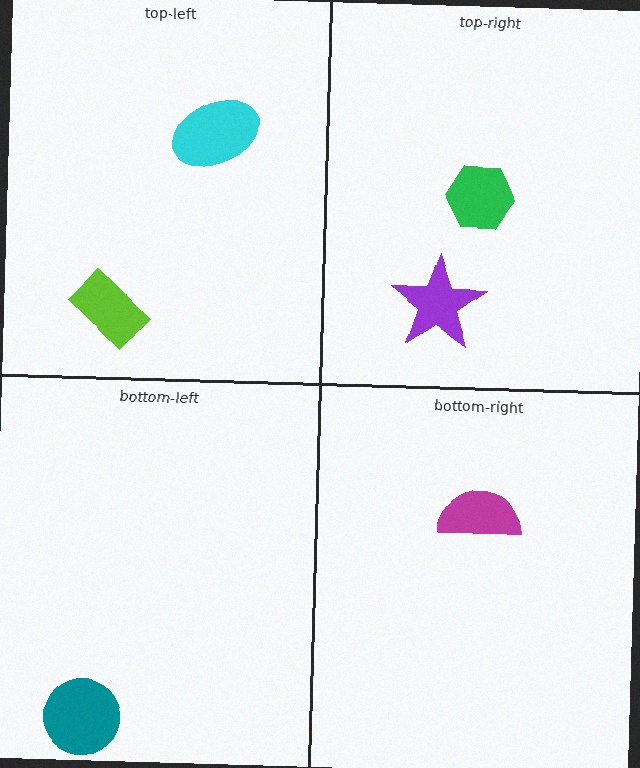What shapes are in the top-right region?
The green hexagon, the purple star.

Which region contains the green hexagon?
The top-right region.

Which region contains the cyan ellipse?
The top-left region.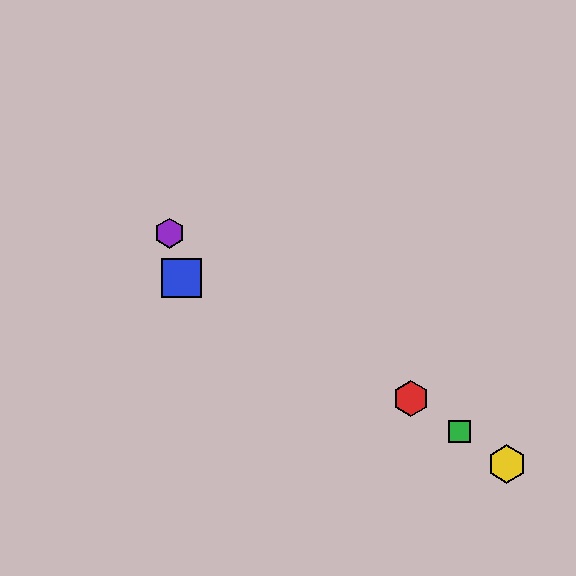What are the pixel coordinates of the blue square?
The blue square is at (182, 278).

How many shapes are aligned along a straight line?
4 shapes (the red hexagon, the green square, the yellow hexagon, the purple hexagon) are aligned along a straight line.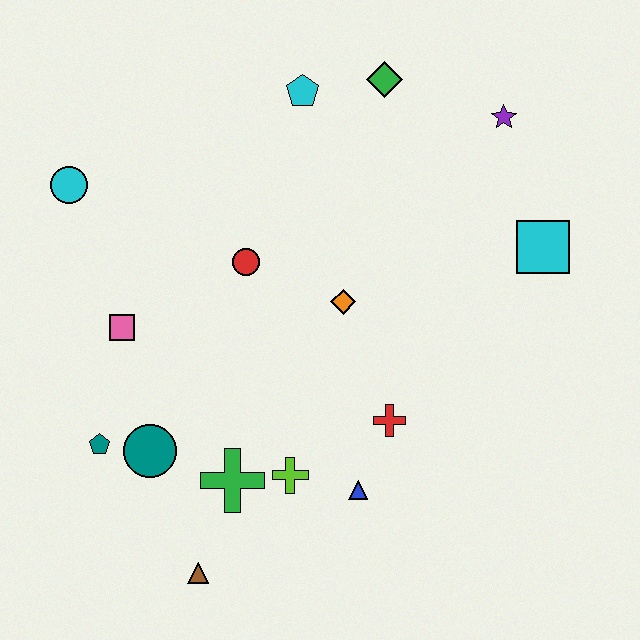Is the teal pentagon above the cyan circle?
No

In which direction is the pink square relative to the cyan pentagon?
The pink square is below the cyan pentagon.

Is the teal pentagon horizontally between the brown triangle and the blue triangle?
No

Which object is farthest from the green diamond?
The brown triangle is farthest from the green diamond.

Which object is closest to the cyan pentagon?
The green diamond is closest to the cyan pentagon.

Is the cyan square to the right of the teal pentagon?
Yes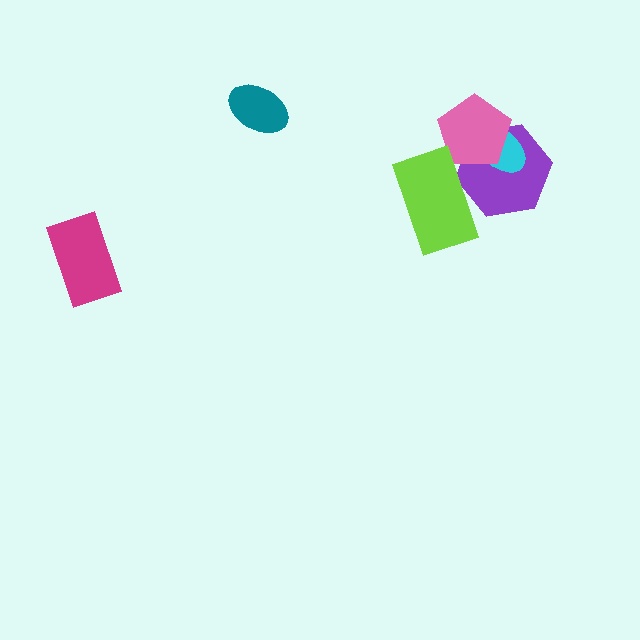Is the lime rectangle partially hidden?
No, no other shape covers it.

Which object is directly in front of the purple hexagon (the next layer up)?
The cyan ellipse is directly in front of the purple hexagon.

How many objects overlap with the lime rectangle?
1 object overlaps with the lime rectangle.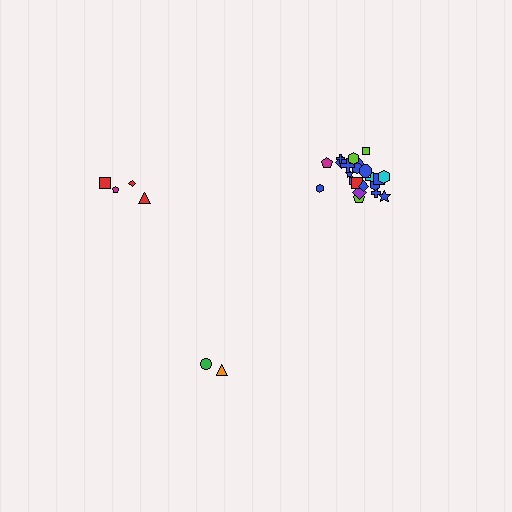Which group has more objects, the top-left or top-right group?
The top-right group.